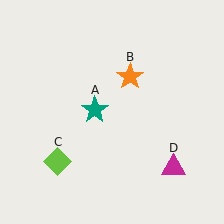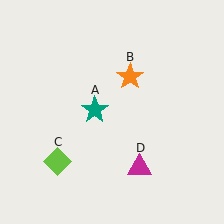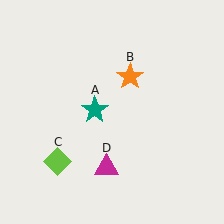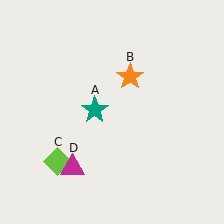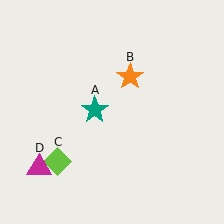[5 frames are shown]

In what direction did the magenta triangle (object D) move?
The magenta triangle (object D) moved left.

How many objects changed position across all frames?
1 object changed position: magenta triangle (object D).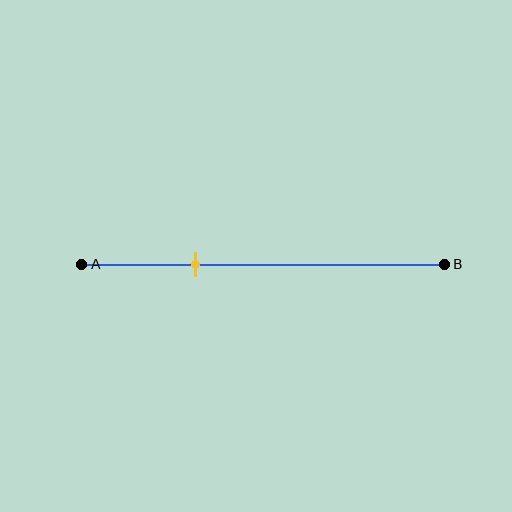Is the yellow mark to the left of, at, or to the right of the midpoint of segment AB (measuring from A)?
The yellow mark is to the left of the midpoint of segment AB.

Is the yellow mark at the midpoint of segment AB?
No, the mark is at about 30% from A, not at the 50% midpoint.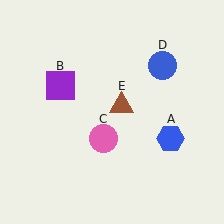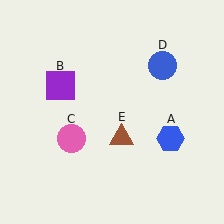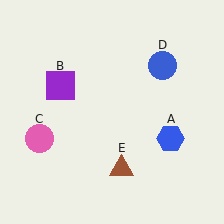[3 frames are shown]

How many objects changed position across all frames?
2 objects changed position: pink circle (object C), brown triangle (object E).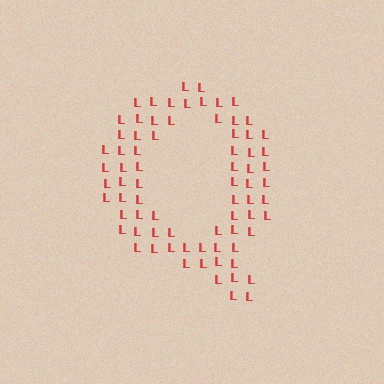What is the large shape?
The large shape is the letter Q.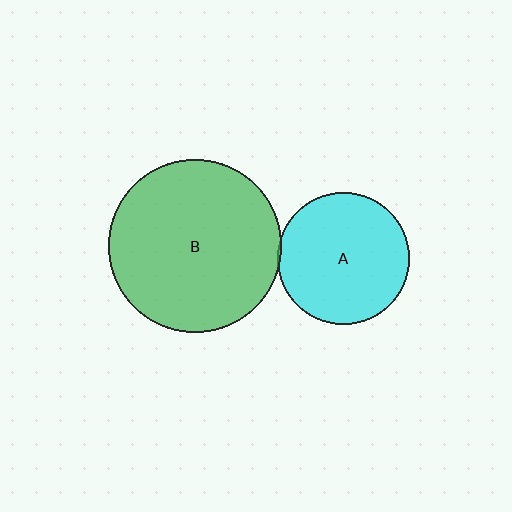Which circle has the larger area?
Circle B (green).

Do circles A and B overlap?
Yes.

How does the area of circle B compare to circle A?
Approximately 1.7 times.